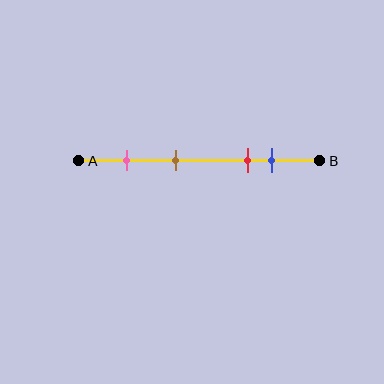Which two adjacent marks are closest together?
The red and blue marks are the closest adjacent pair.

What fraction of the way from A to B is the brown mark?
The brown mark is approximately 40% (0.4) of the way from A to B.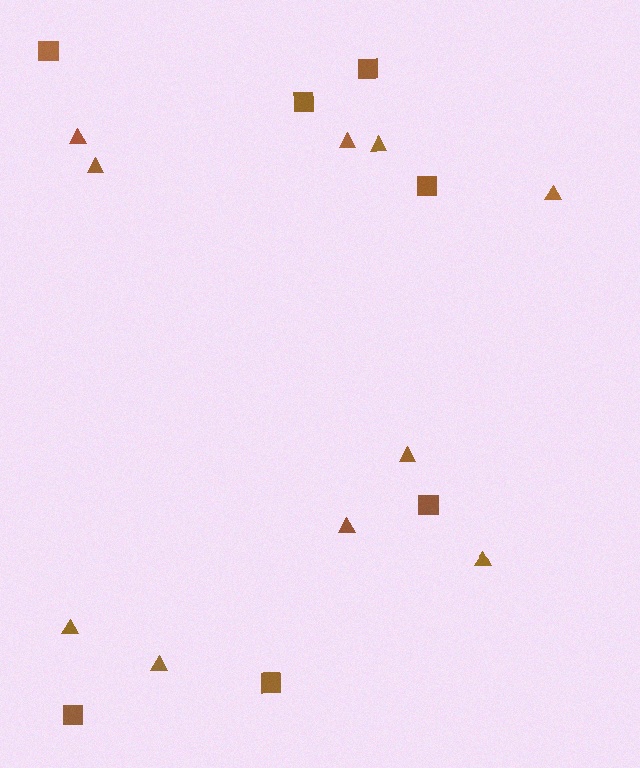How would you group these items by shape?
There are 2 groups: one group of triangles (10) and one group of squares (7).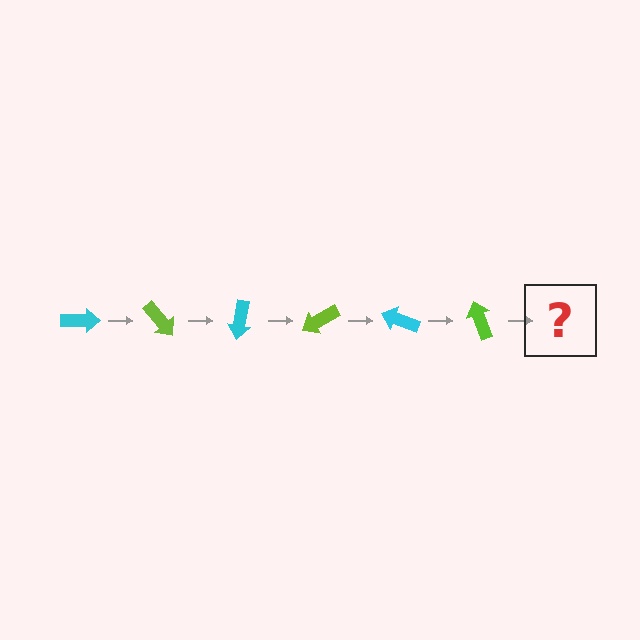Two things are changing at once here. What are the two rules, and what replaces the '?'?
The two rules are that it rotates 50 degrees each step and the color cycles through cyan and lime. The '?' should be a cyan arrow, rotated 300 degrees from the start.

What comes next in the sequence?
The next element should be a cyan arrow, rotated 300 degrees from the start.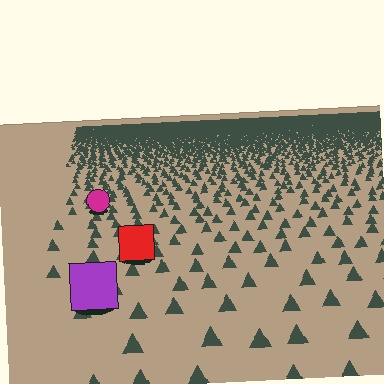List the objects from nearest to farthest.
From nearest to farthest: the purple square, the red square, the magenta circle.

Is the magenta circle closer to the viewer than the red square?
No. The red square is closer — you can tell from the texture gradient: the ground texture is coarser near it.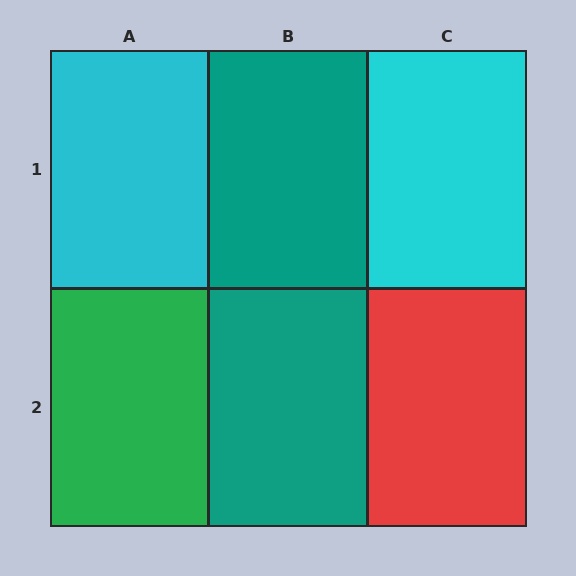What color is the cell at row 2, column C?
Red.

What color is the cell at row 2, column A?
Green.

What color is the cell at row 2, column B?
Teal.